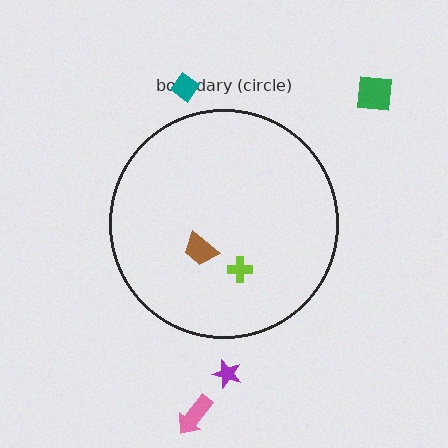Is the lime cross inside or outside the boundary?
Inside.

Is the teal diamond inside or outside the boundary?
Outside.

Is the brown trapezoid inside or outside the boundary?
Inside.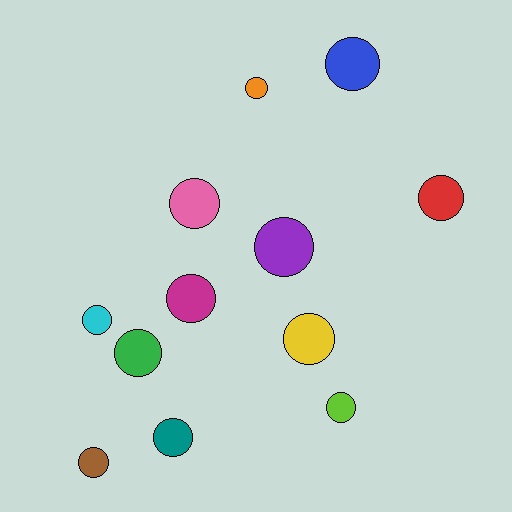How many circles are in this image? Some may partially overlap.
There are 12 circles.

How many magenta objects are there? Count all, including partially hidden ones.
There is 1 magenta object.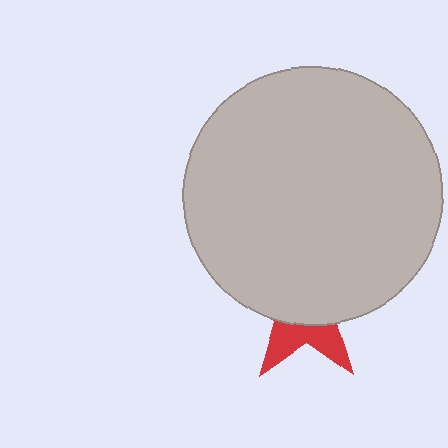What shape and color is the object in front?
The object in front is a light gray circle.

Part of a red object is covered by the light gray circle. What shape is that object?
It is a star.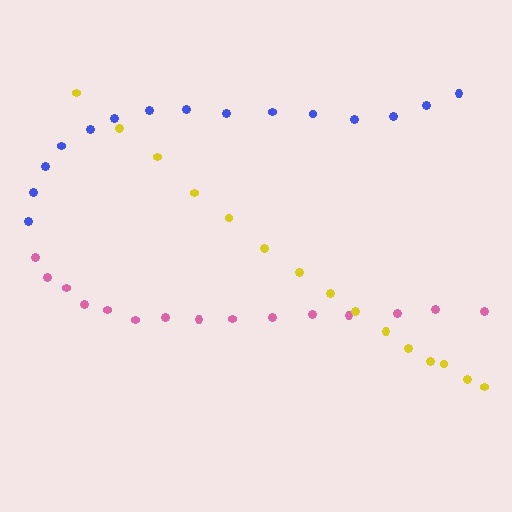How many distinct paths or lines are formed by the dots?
There are 3 distinct paths.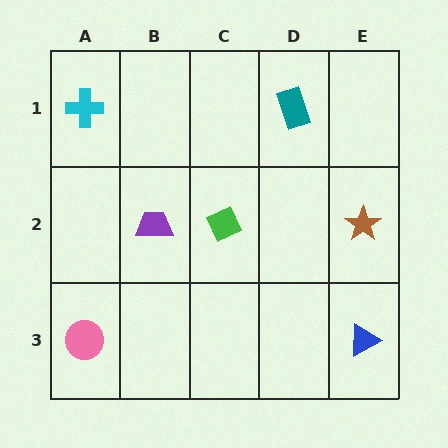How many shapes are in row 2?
3 shapes.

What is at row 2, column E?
A brown star.